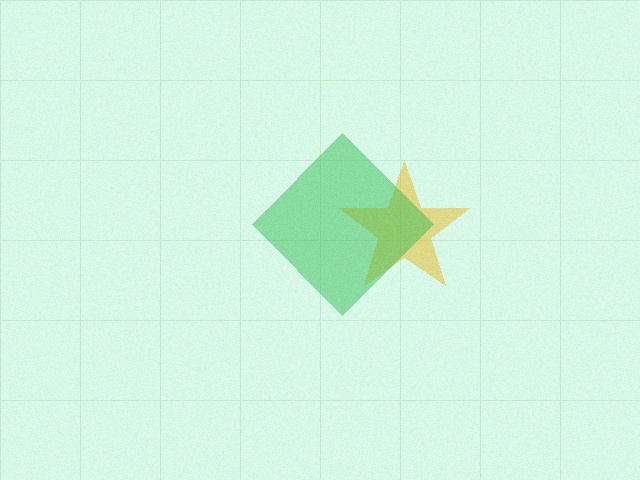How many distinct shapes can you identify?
There are 2 distinct shapes: a yellow star, a green diamond.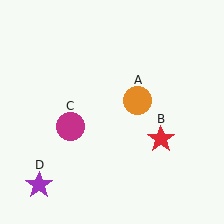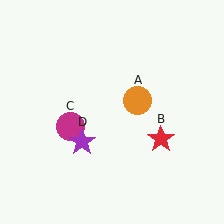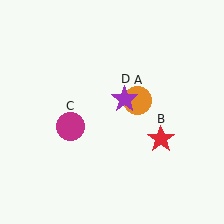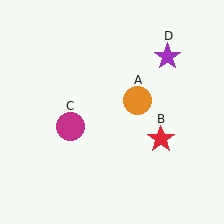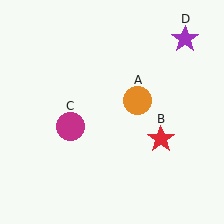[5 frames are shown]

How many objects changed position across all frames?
1 object changed position: purple star (object D).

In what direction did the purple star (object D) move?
The purple star (object D) moved up and to the right.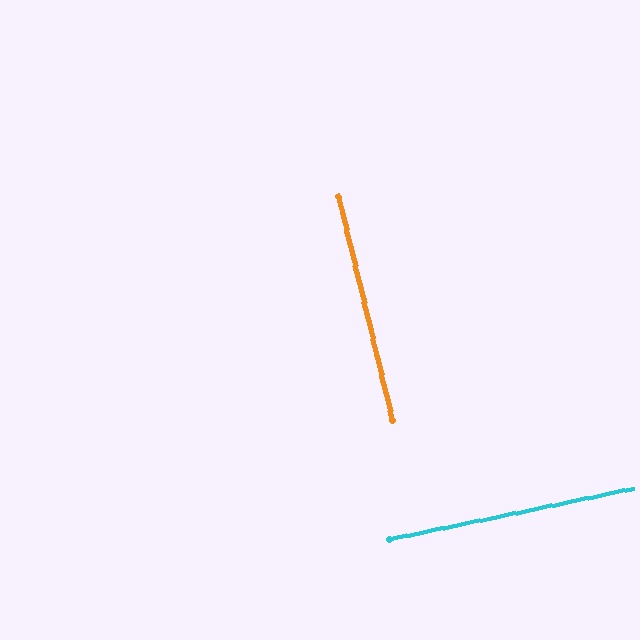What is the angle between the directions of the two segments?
Approximately 88 degrees.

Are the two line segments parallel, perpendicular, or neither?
Perpendicular — they meet at approximately 88°.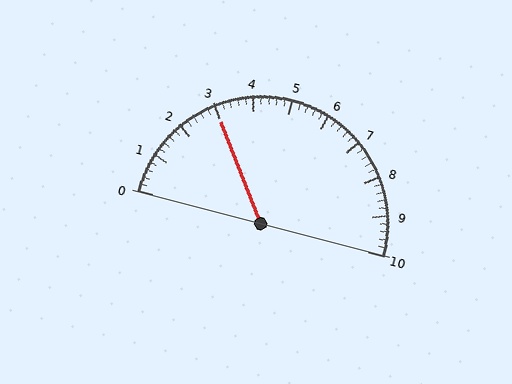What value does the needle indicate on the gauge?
The needle indicates approximately 3.0.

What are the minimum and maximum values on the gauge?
The gauge ranges from 0 to 10.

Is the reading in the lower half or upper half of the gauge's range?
The reading is in the lower half of the range (0 to 10).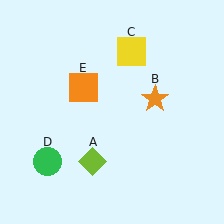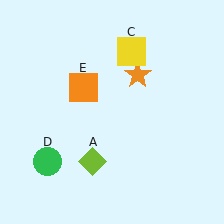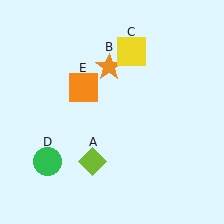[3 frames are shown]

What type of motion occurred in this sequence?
The orange star (object B) rotated counterclockwise around the center of the scene.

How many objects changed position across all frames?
1 object changed position: orange star (object B).